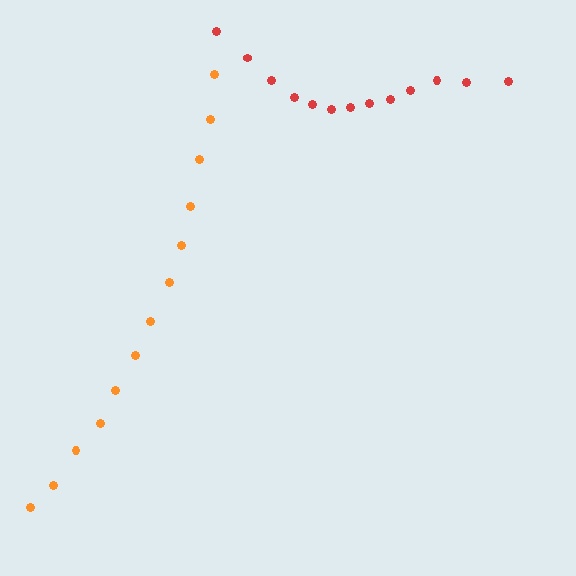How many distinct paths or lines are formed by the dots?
There are 2 distinct paths.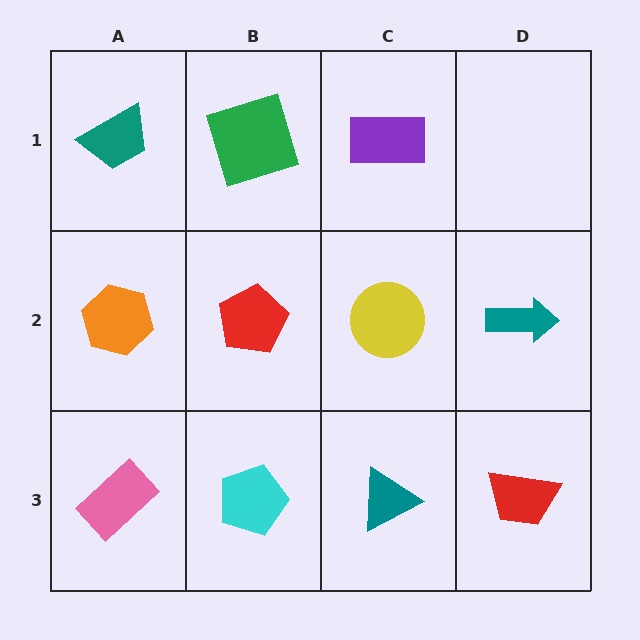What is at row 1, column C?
A purple rectangle.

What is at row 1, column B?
A green square.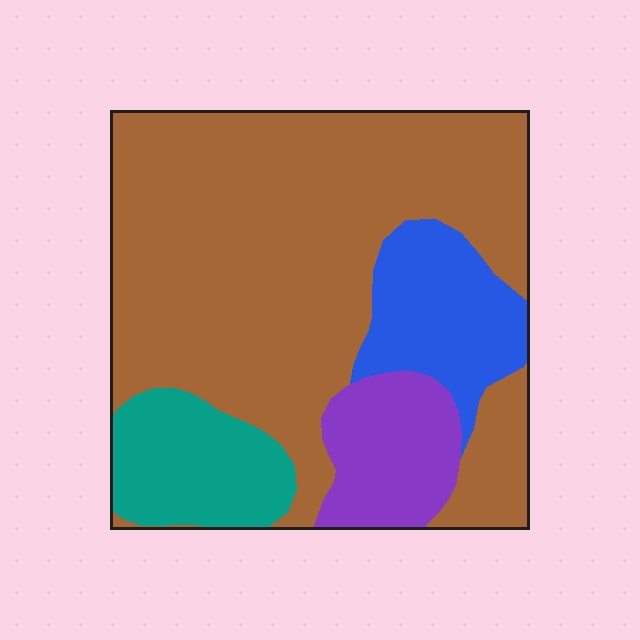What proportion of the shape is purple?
Purple takes up less than a sixth of the shape.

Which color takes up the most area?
Brown, at roughly 65%.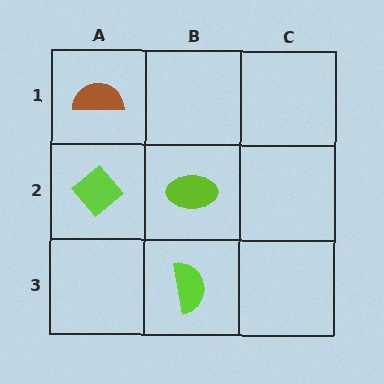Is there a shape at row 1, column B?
No, that cell is empty.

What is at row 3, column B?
A lime semicircle.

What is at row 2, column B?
A lime ellipse.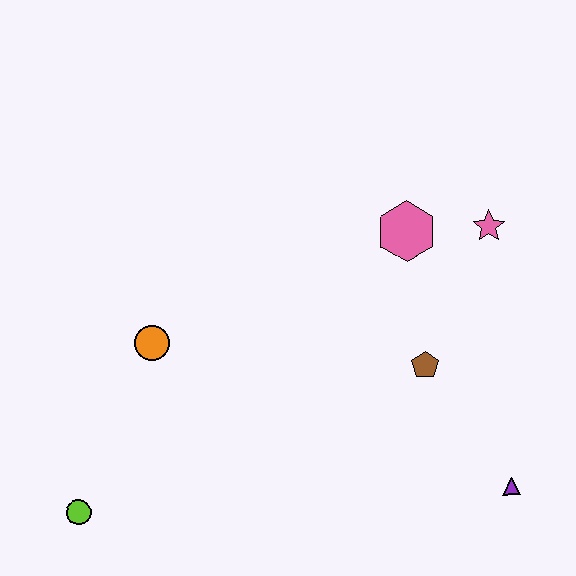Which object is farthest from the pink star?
The lime circle is farthest from the pink star.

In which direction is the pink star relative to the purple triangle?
The pink star is above the purple triangle.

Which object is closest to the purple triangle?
The brown pentagon is closest to the purple triangle.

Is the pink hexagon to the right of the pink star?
No